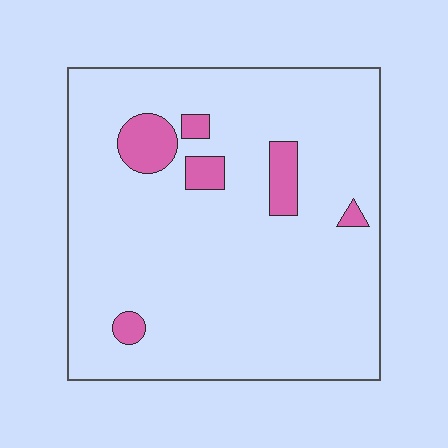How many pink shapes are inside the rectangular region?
6.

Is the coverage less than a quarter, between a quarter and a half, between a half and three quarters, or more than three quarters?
Less than a quarter.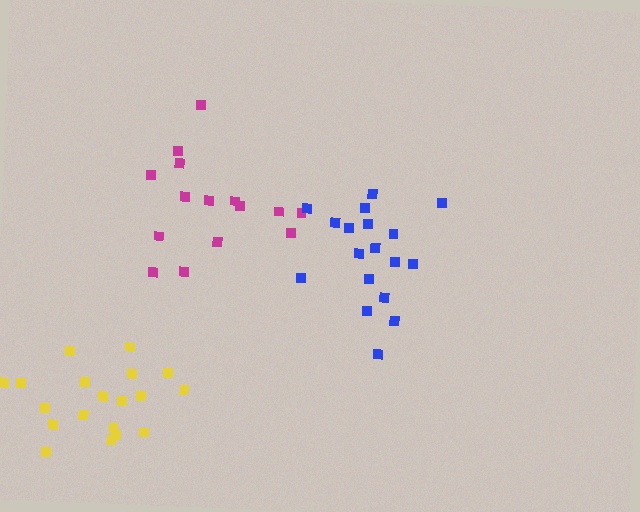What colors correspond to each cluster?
The clusters are colored: yellow, magenta, blue.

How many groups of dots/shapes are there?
There are 3 groups.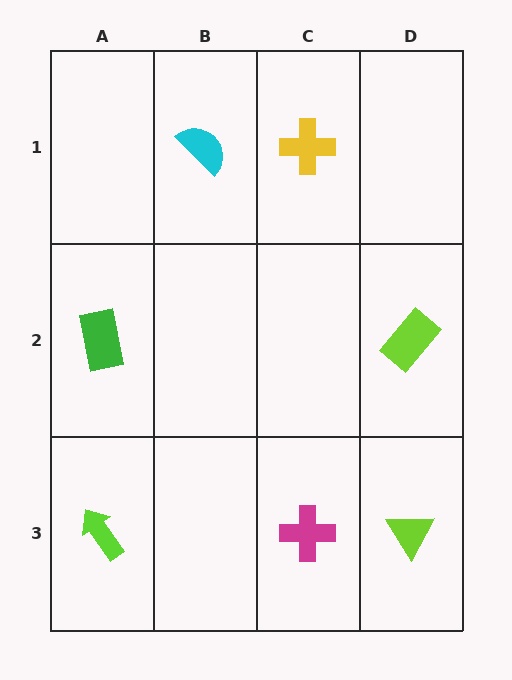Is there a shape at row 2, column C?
No, that cell is empty.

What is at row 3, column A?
A lime arrow.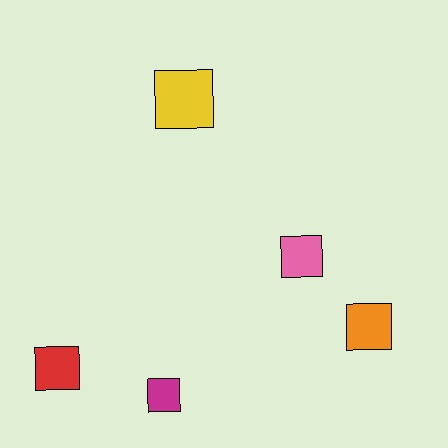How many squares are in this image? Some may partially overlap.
There are 5 squares.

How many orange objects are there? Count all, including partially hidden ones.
There is 1 orange object.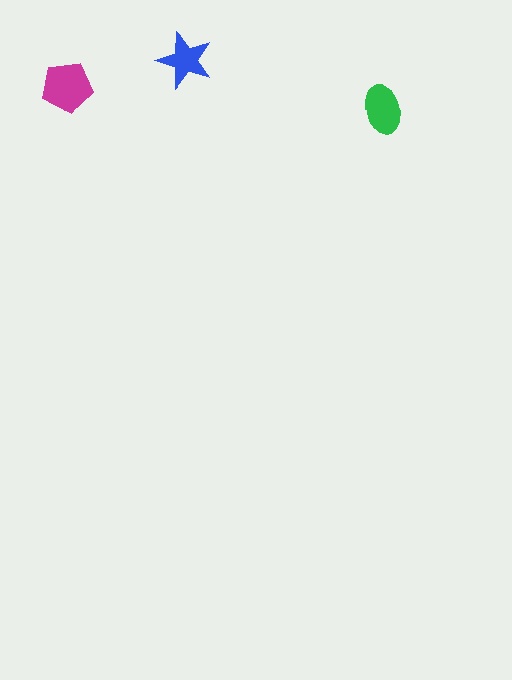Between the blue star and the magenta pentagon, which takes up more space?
The magenta pentagon.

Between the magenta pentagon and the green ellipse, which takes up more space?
The magenta pentagon.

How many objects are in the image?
There are 3 objects in the image.